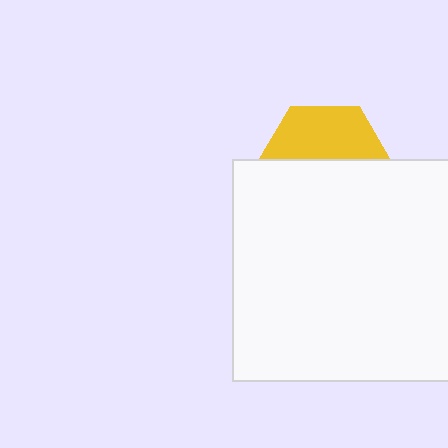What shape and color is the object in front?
The object in front is a white square.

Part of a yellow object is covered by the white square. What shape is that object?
It is a hexagon.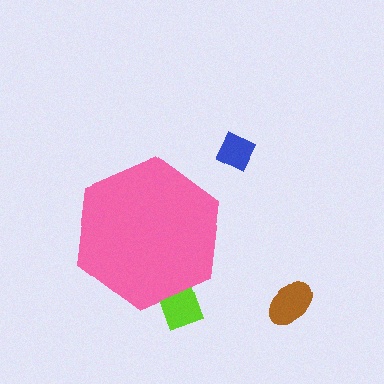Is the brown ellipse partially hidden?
No, the brown ellipse is fully visible.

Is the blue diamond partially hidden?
No, the blue diamond is fully visible.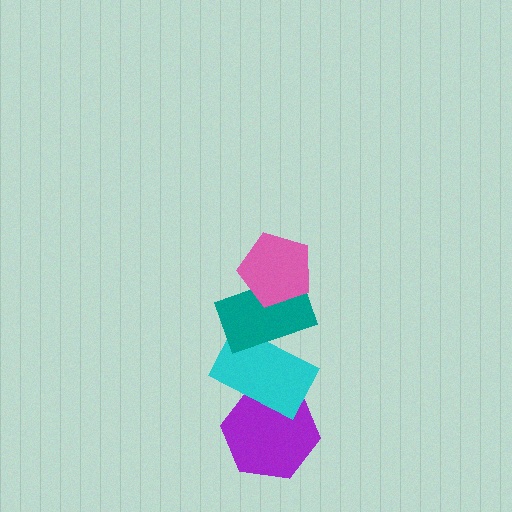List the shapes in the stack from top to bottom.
From top to bottom: the pink pentagon, the teal rectangle, the cyan rectangle, the purple hexagon.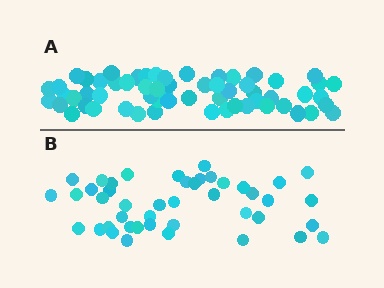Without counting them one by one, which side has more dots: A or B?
Region A (the top region) has more dots.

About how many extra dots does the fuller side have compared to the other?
Region A has approximately 15 more dots than region B.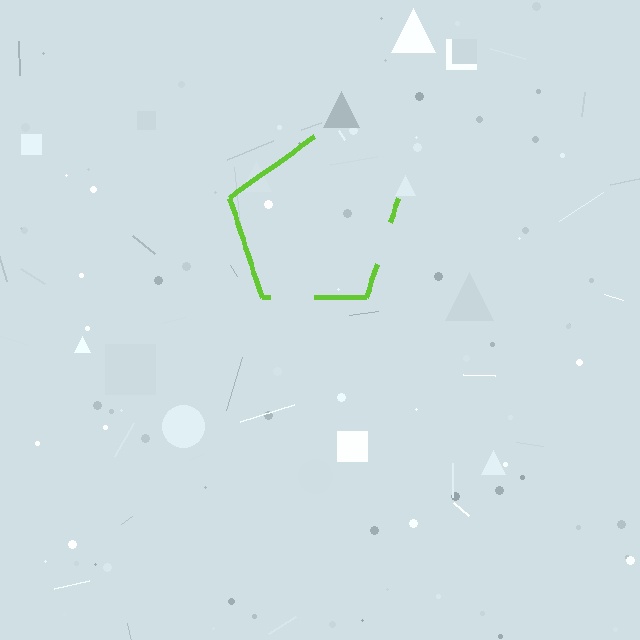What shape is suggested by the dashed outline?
The dashed outline suggests a pentagon.